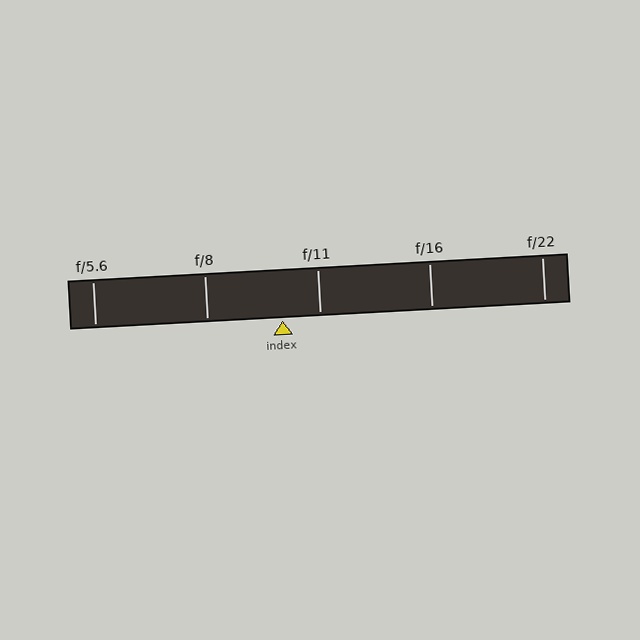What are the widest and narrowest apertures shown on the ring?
The widest aperture shown is f/5.6 and the narrowest is f/22.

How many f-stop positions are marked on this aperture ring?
There are 5 f-stop positions marked.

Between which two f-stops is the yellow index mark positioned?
The index mark is between f/8 and f/11.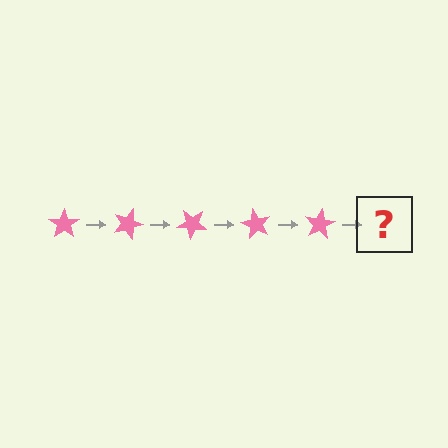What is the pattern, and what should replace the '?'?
The pattern is that the star rotates 20 degrees each step. The '?' should be a pink star rotated 100 degrees.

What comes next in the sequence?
The next element should be a pink star rotated 100 degrees.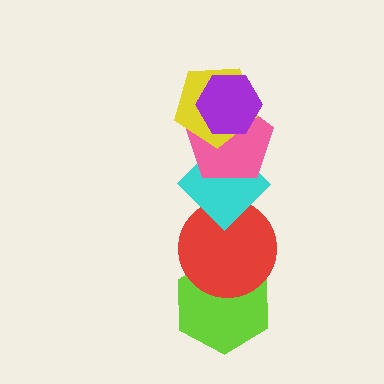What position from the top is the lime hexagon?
The lime hexagon is 6th from the top.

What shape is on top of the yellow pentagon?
The purple hexagon is on top of the yellow pentagon.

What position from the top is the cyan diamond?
The cyan diamond is 4th from the top.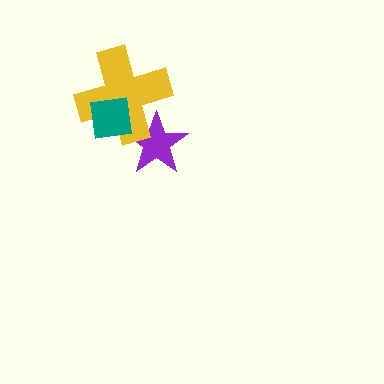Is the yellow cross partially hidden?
Yes, it is partially covered by another shape.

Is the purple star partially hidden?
Yes, it is partially covered by another shape.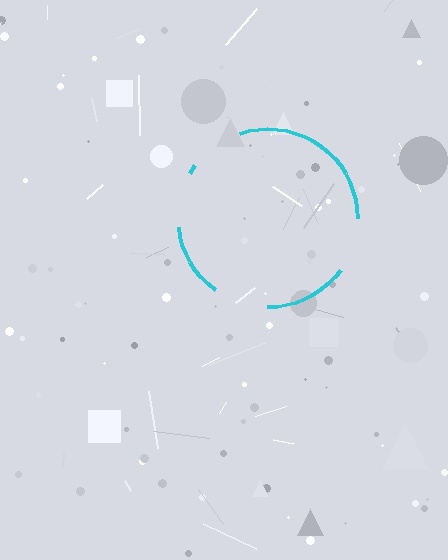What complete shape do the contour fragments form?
The contour fragments form a circle.